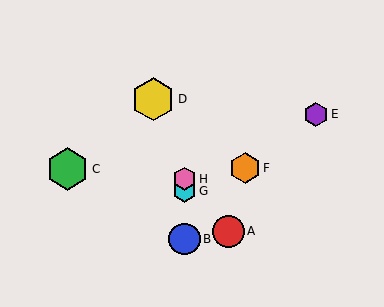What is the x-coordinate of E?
Object E is at x≈316.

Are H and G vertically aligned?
Yes, both are at x≈185.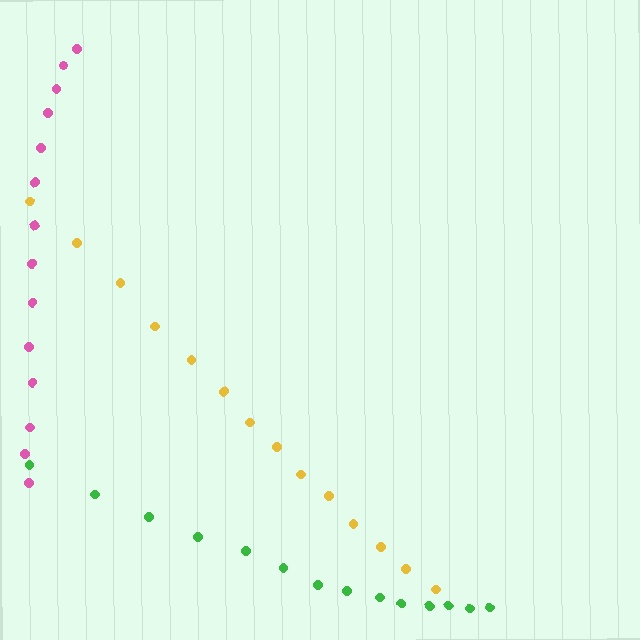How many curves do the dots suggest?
There are 3 distinct paths.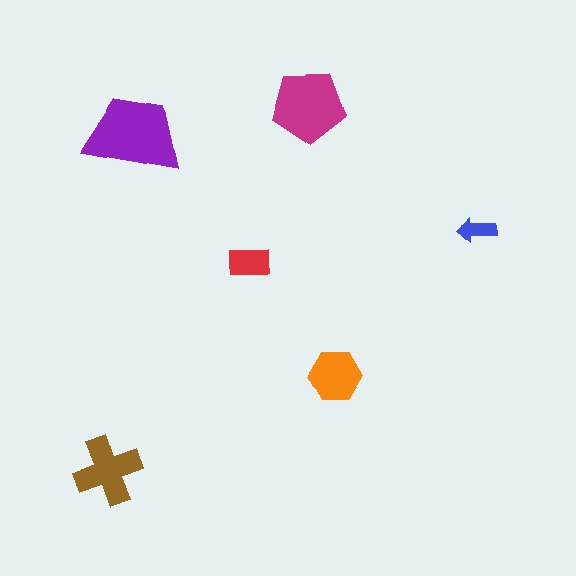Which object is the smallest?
The blue arrow.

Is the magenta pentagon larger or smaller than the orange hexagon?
Larger.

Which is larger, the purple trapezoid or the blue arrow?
The purple trapezoid.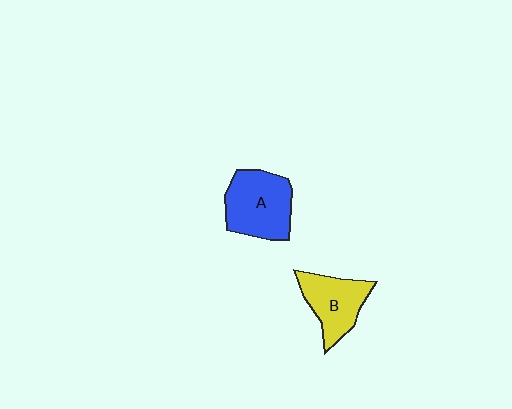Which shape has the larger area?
Shape A (blue).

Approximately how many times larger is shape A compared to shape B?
Approximately 1.2 times.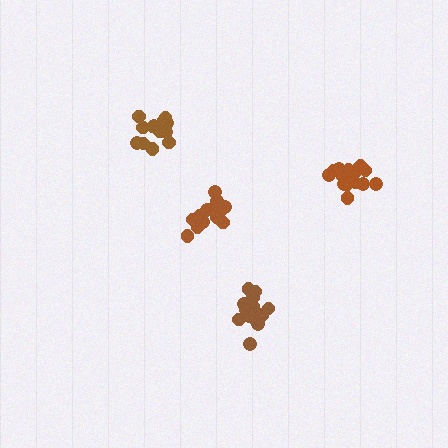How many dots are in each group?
Group 1: 15 dots, Group 2: 15 dots, Group 3: 16 dots, Group 4: 14 dots (60 total).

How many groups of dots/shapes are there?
There are 4 groups.